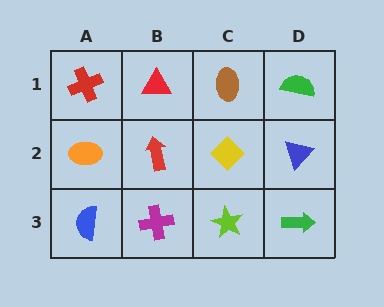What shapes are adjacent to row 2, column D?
A green semicircle (row 1, column D), a green arrow (row 3, column D), a yellow diamond (row 2, column C).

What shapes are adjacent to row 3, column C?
A yellow diamond (row 2, column C), a magenta cross (row 3, column B), a green arrow (row 3, column D).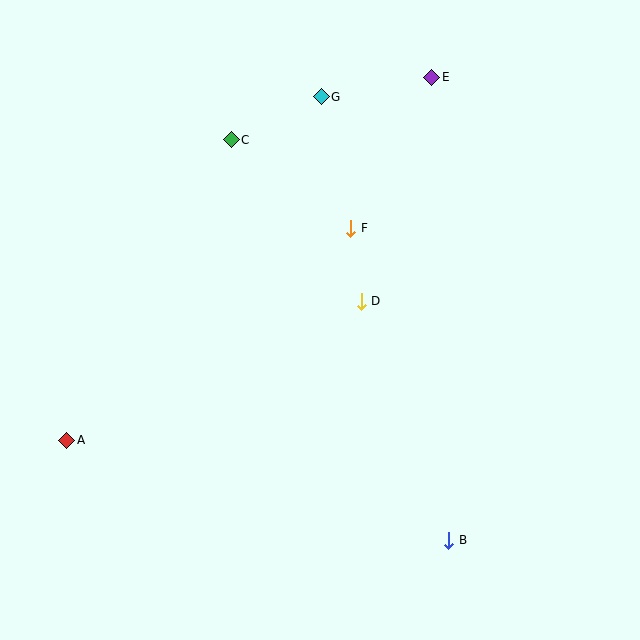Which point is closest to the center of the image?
Point D at (361, 301) is closest to the center.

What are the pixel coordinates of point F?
Point F is at (351, 228).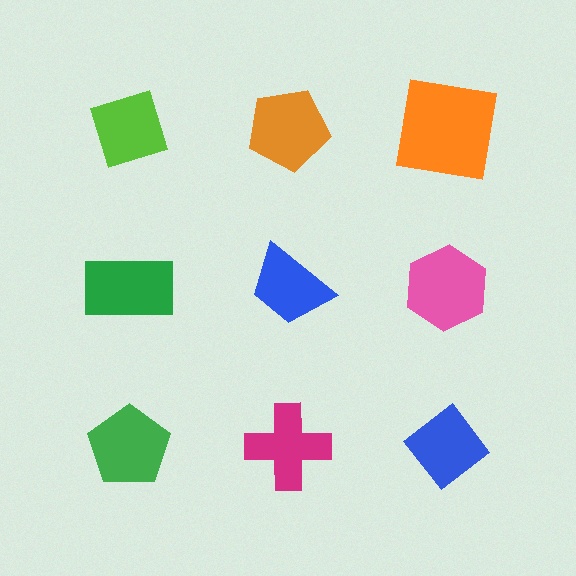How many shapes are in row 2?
3 shapes.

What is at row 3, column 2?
A magenta cross.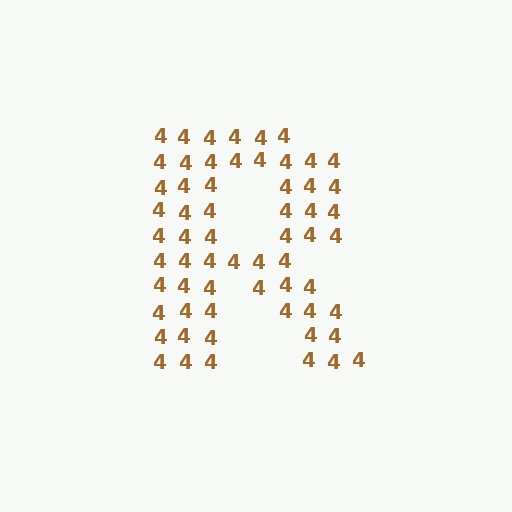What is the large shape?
The large shape is the letter R.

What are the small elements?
The small elements are digit 4's.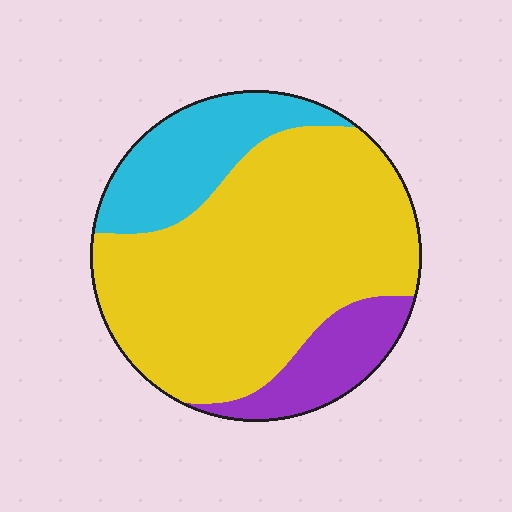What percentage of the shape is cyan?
Cyan takes up about one fifth (1/5) of the shape.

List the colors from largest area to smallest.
From largest to smallest: yellow, cyan, purple.